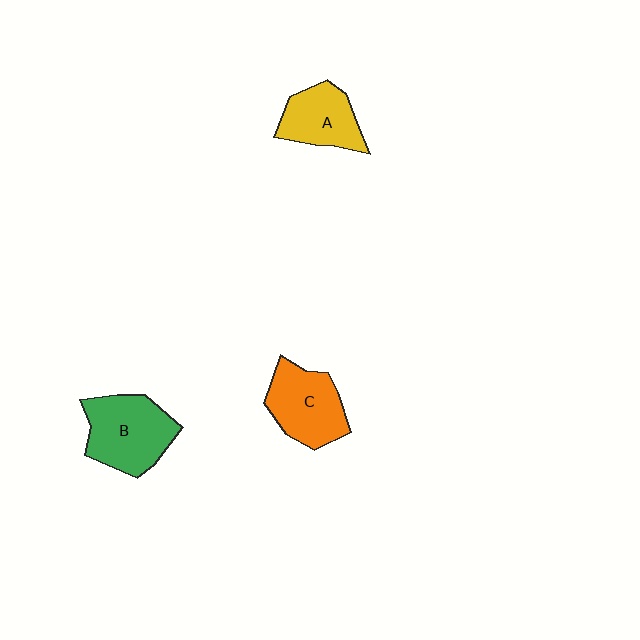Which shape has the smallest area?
Shape A (yellow).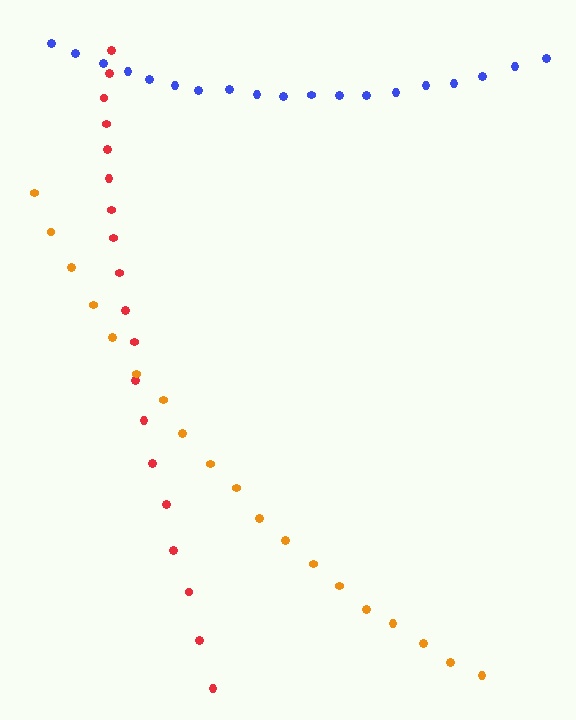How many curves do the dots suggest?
There are 3 distinct paths.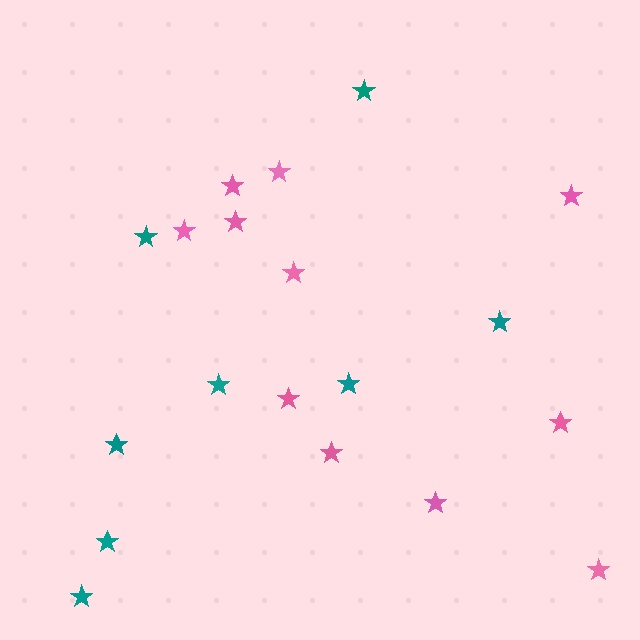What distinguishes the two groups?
There are 2 groups: one group of teal stars (8) and one group of pink stars (11).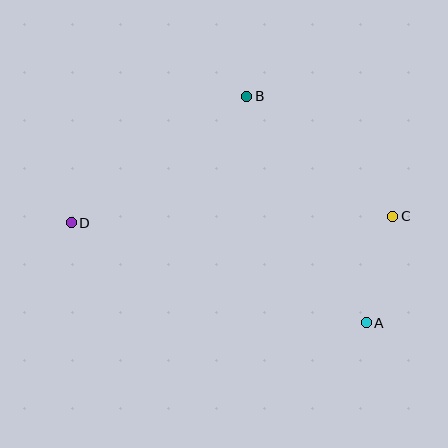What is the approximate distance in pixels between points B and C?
The distance between B and C is approximately 189 pixels.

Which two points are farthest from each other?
Points C and D are farthest from each other.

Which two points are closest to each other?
Points A and C are closest to each other.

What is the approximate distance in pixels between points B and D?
The distance between B and D is approximately 217 pixels.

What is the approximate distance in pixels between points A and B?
The distance between A and B is approximately 256 pixels.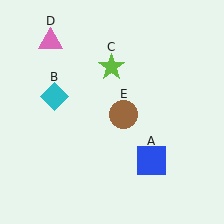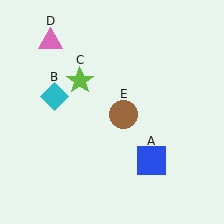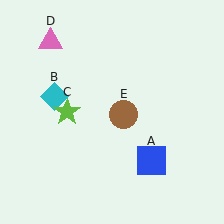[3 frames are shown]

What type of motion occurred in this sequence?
The lime star (object C) rotated counterclockwise around the center of the scene.